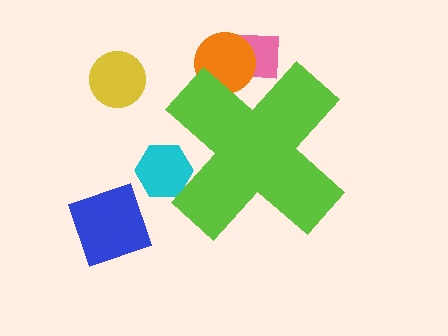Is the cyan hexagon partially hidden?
Yes, the cyan hexagon is partially hidden behind the lime cross.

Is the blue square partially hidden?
No, the blue square is fully visible.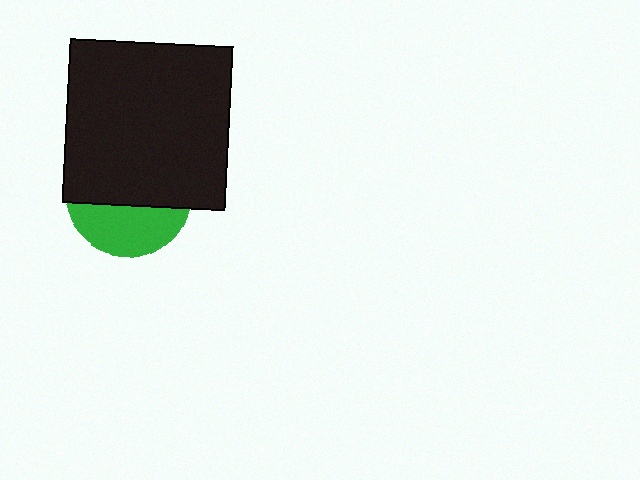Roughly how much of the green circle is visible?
A small part of it is visible (roughly 38%).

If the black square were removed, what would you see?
You would see the complete green circle.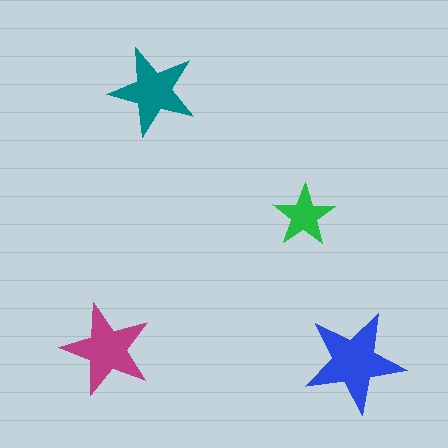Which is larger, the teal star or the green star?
The teal one.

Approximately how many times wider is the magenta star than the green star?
About 1.5 times wider.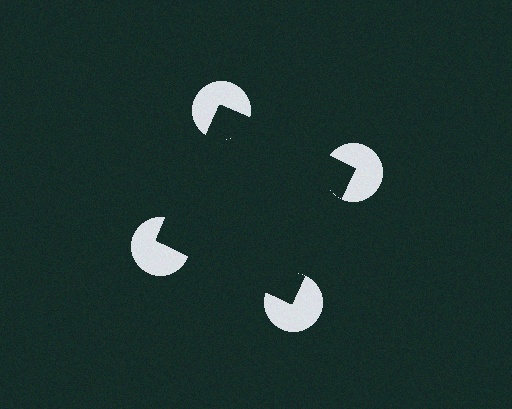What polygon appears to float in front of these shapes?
An illusory square — its edges are inferred from the aligned wedge cuts in the pac-man discs, not physically drawn.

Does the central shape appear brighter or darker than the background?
It typically appears slightly darker than the background, even though no actual brightness change is drawn.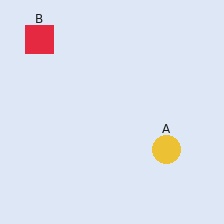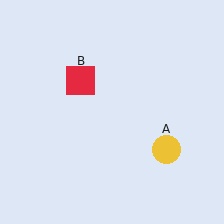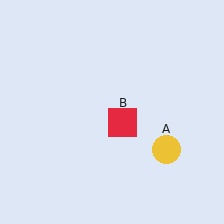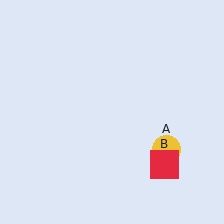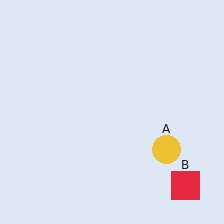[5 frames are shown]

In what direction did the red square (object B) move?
The red square (object B) moved down and to the right.